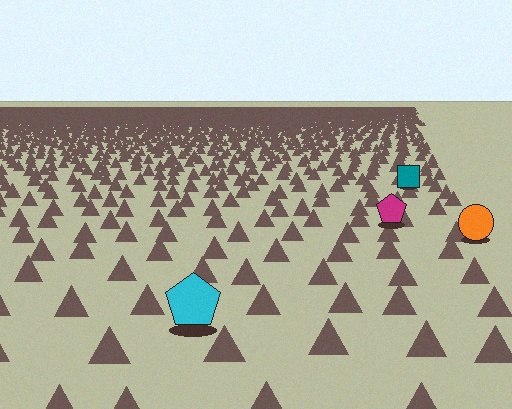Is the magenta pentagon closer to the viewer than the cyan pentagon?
No. The cyan pentagon is closer — you can tell from the texture gradient: the ground texture is coarser near it.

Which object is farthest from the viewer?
The teal square is farthest from the viewer. It appears smaller and the ground texture around it is denser.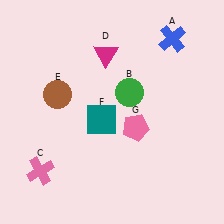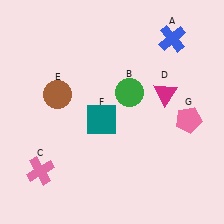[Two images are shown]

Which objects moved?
The objects that moved are: the magenta triangle (D), the pink pentagon (G).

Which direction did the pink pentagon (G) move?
The pink pentagon (G) moved right.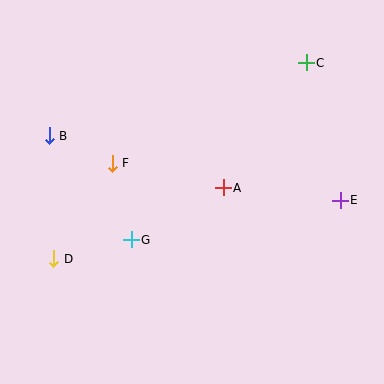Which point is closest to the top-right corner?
Point C is closest to the top-right corner.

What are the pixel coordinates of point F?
Point F is at (112, 163).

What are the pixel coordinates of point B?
Point B is at (49, 136).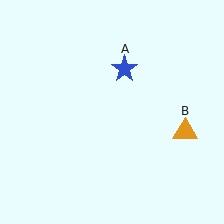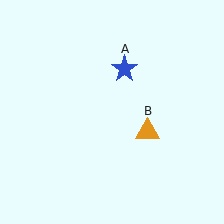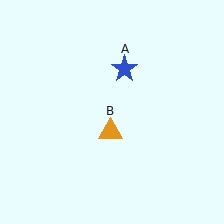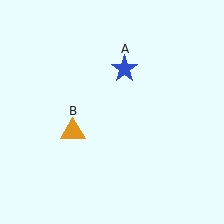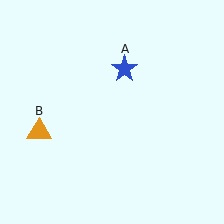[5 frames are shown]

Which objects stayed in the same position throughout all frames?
Blue star (object A) remained stationary.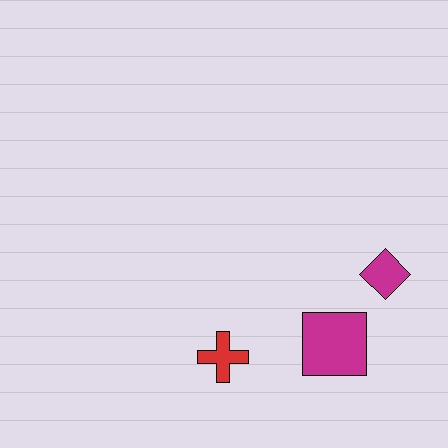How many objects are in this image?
There are 3 objects.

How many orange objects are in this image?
There are no orange objects.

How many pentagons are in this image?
There are no pentagons.